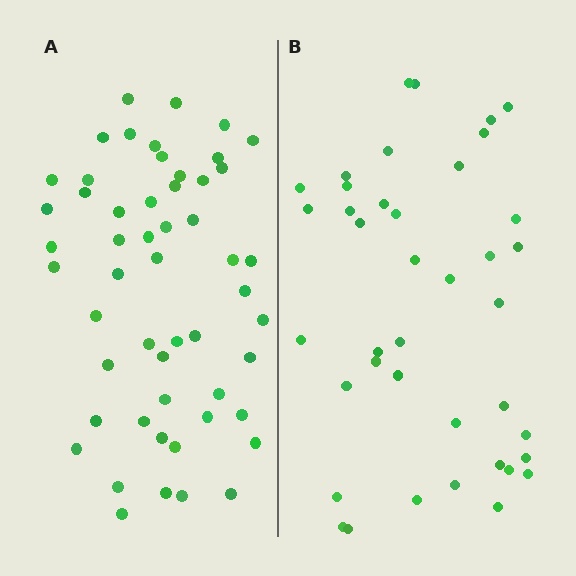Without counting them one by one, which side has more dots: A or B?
Region A (the left region) has more dots.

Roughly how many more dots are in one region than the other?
Region A has approximately 15 more dots than region B.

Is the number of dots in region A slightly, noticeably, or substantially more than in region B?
Region A has noticeably more, but not dramatically so. The ratio is roughly 1.3 to 1.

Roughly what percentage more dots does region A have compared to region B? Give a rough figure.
About 30% more.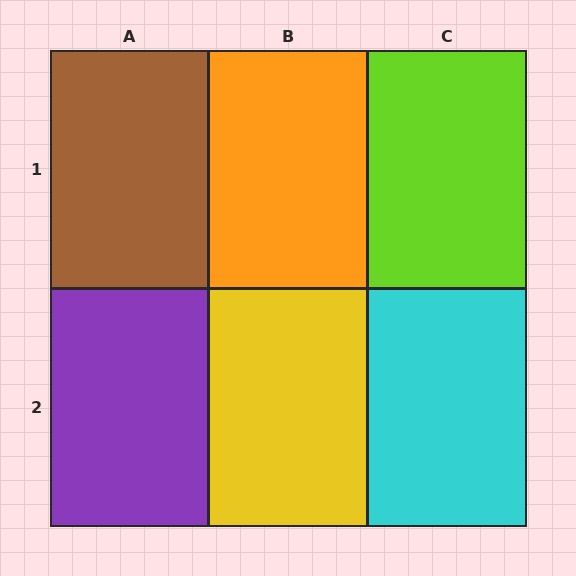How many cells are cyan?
1 cell is cyan.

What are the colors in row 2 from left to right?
Purple, yellow, cyan.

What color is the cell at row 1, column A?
Brown.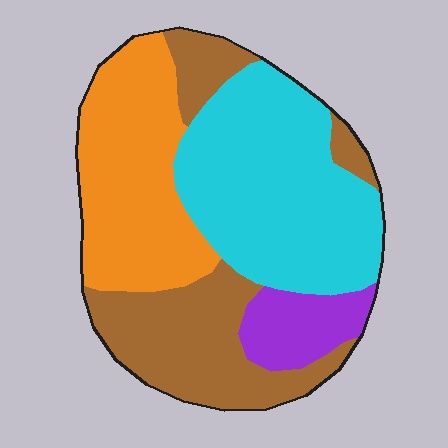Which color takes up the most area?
Cyan, at roughly 35%.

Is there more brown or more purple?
Brown.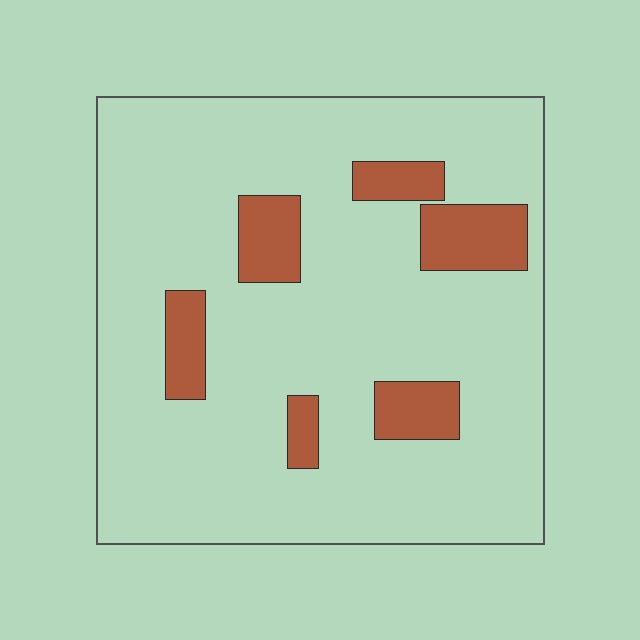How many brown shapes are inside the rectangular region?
6.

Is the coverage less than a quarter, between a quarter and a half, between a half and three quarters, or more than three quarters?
Less than a quarter.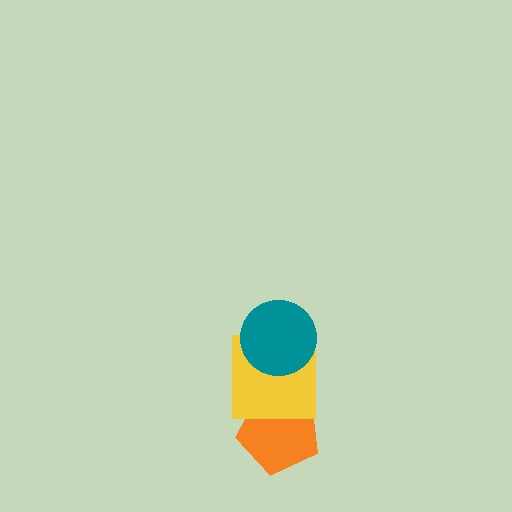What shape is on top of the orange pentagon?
The yellow square is on top of the orange pentagon.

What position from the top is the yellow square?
The yellow square is 2nd from the top.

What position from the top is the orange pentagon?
The orange pentagon is 3rd from the top.